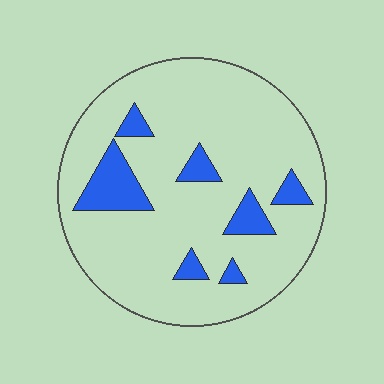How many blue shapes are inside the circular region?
7.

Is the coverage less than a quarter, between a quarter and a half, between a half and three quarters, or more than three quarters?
Less than a quarter.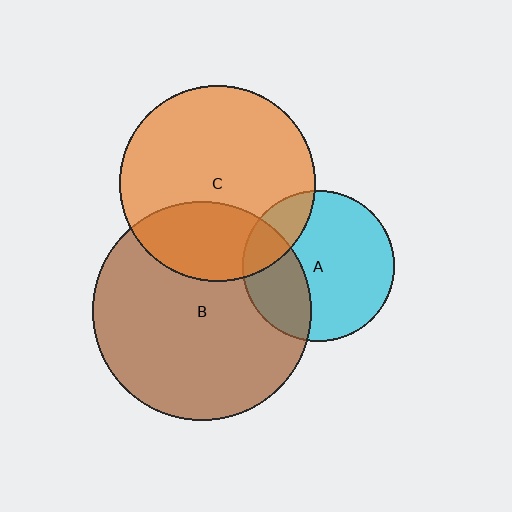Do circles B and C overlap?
Yes.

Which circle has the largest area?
Circle B (brown).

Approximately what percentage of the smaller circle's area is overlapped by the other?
Approximately 30%.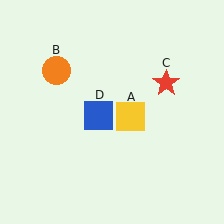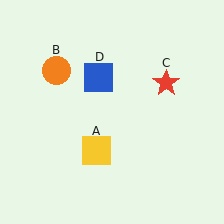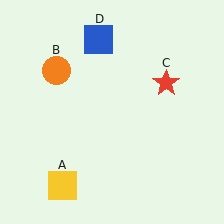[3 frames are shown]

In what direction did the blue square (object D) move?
The blue square (object D) moved up.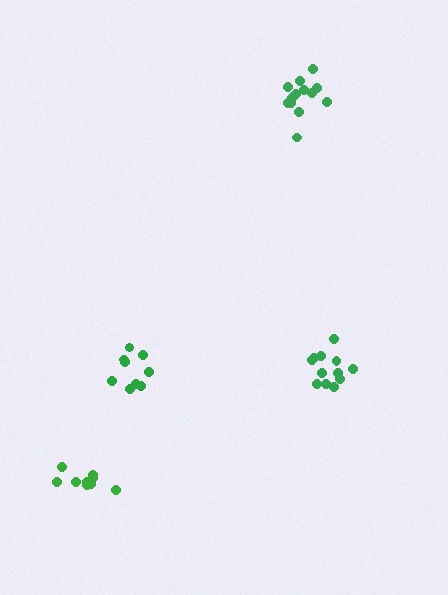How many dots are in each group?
Group 1: 13 dots, Group 2: 9 dots, Group 3: 12 dots, Group 4: 9 dots (43 total).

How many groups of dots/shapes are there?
There are 4 groups.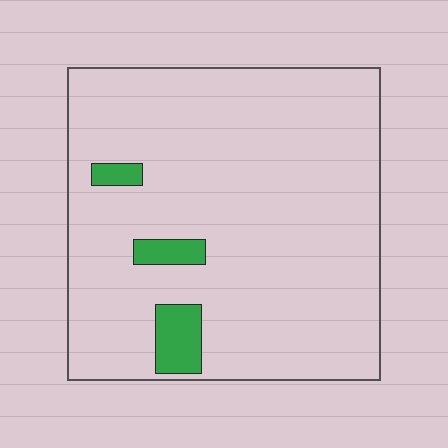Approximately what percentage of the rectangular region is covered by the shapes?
Approximately 5%.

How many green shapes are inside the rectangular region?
3.